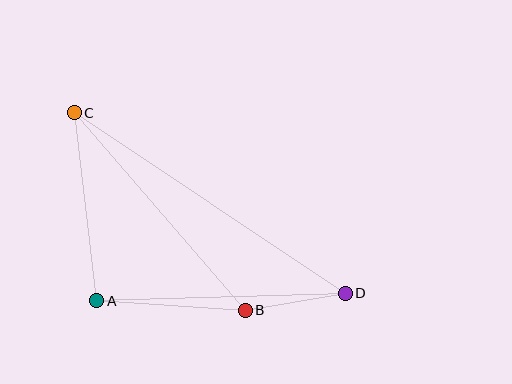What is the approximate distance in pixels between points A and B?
The distance between A and B is approximately 149 pixels.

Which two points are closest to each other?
Points B and D are closest to each other.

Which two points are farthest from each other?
Points C and D are farthest from each other.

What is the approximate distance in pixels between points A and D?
The distance between A and D is approximately 249 pixels.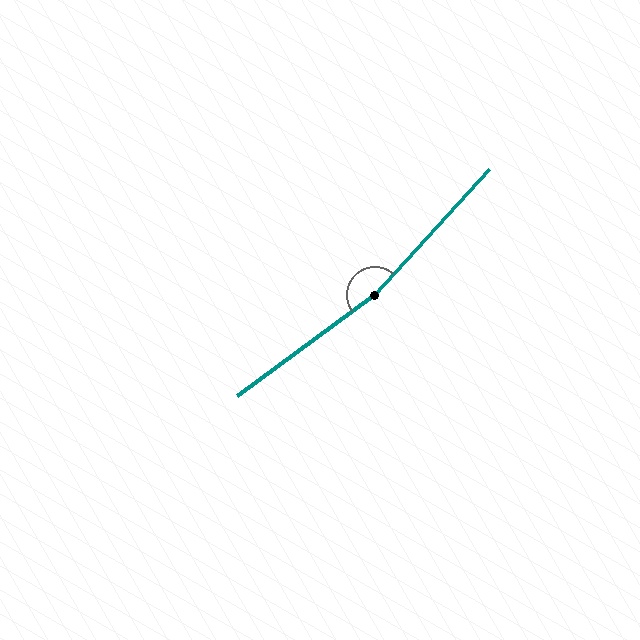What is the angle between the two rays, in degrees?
Approximately 169 degrees.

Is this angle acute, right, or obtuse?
It is obtuse.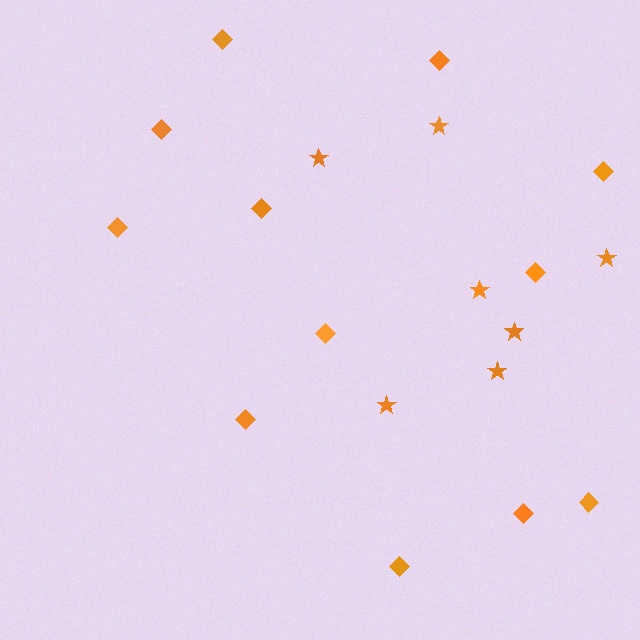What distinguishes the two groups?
There are 2 groups: one group of diamonds (12) and one group of stars (7).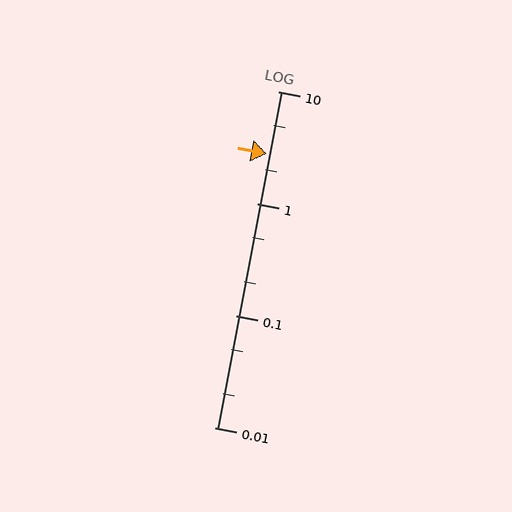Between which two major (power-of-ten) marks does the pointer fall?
The pointer is between 1 and 10.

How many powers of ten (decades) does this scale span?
The scale spans 3 decades, from 0.01 to 10.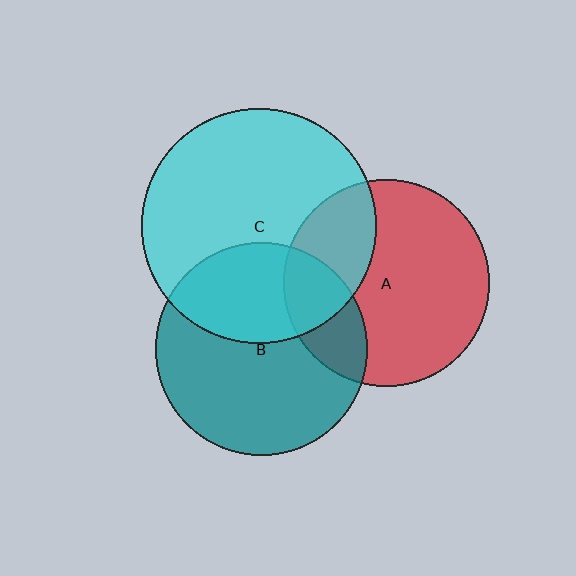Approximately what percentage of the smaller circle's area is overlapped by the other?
Approximately 35%.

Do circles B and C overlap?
Yes.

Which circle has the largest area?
Circle C (cyan).